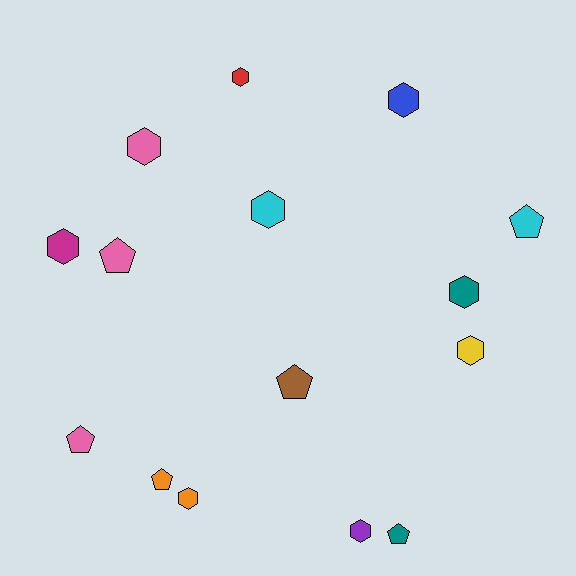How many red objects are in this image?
There is 1 red object.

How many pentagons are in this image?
There are 6 pentagons.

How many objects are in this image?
There are 15 objects.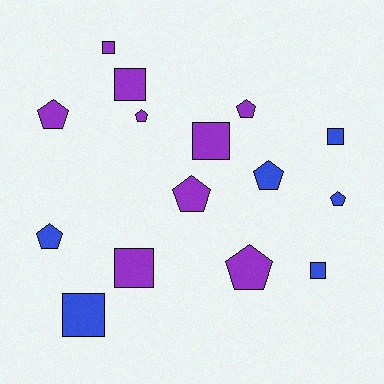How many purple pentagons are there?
There are 5 purple pentagons.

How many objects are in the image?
There are 15 objects.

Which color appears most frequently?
Purple, with 9 objects.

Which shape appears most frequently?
Pentagon, with 8 objects.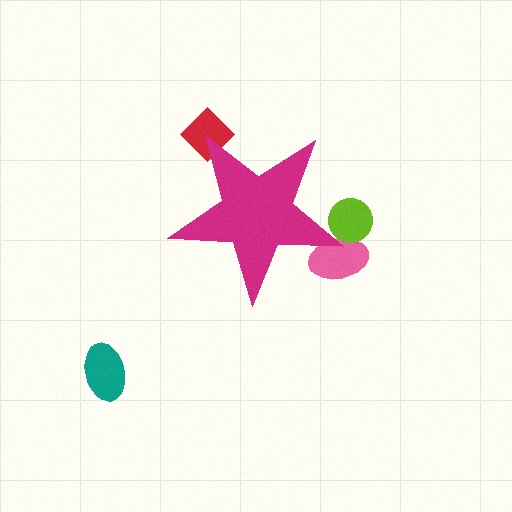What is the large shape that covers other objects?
A magenta star.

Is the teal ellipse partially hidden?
No, the teal ellipse is fully visible.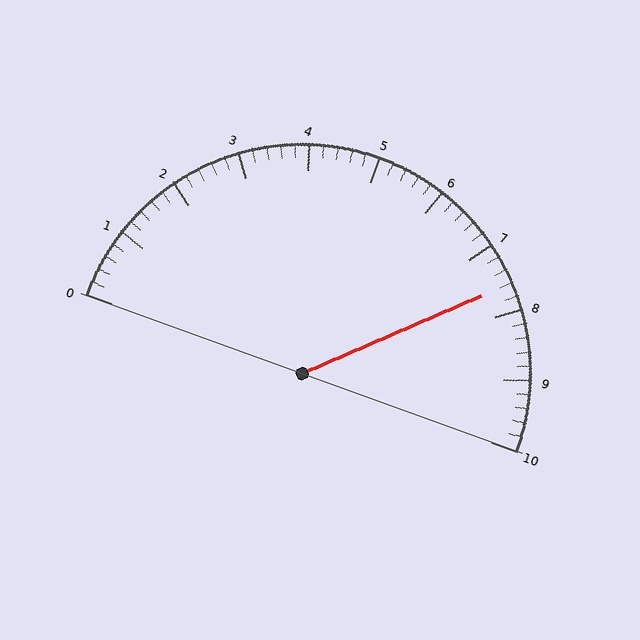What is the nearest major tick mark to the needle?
The nearest major tick mark is 8.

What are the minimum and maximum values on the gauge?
The gauge ranges from 0 to 10.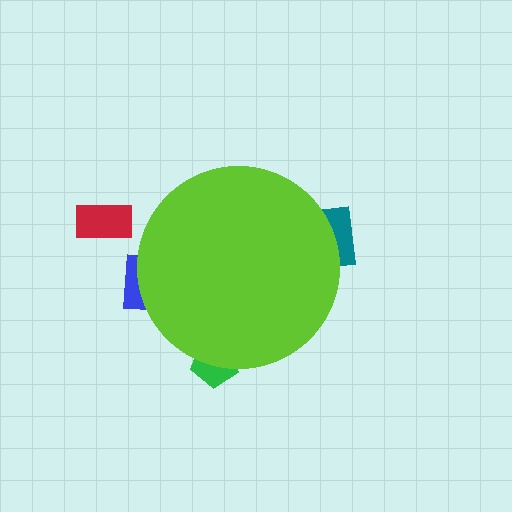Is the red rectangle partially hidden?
No, the red rectangle is fully visible.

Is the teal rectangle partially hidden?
Yes, the teal rectangle is partially hidden behind the lime circle.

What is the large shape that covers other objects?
A lime circle.